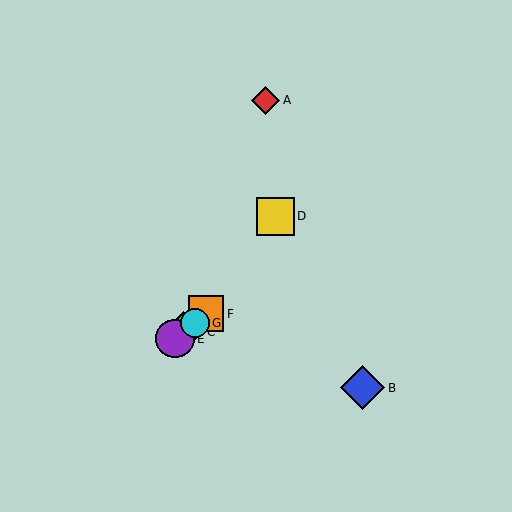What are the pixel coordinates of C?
Object C is at (183, 332).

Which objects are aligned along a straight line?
Objects C, E, F, G are aligned along a straight line.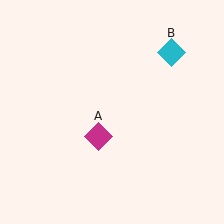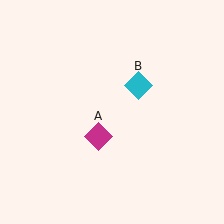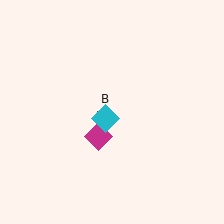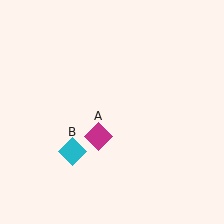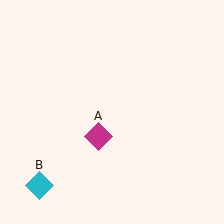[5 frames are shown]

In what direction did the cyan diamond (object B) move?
The cyan diamond (object B) moved down and to the left.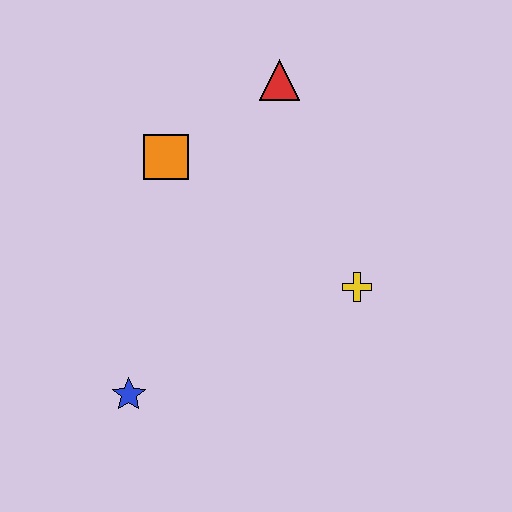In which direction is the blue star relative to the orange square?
The blue star is below the orange square.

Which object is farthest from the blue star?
The red triangle is farthest from the blue star.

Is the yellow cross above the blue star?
Yes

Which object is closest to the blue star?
The orange square is closest to the blue star.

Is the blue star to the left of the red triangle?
Yes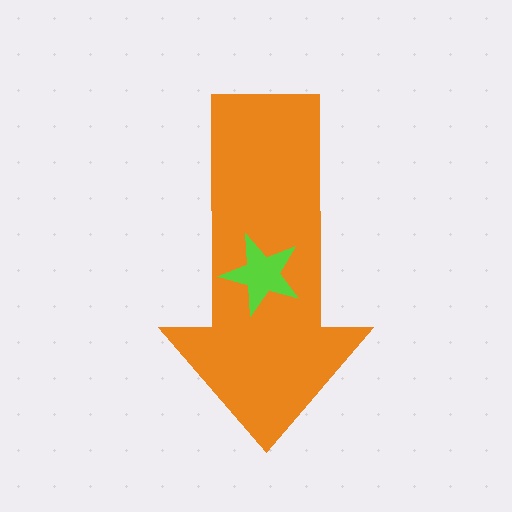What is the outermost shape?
The orange arrow.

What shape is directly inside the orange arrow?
The lime star.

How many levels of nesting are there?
2.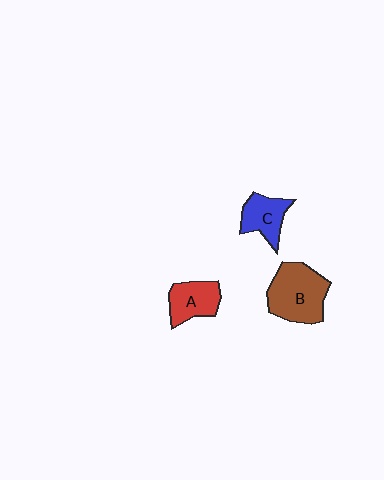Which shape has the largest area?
Shape B (brown).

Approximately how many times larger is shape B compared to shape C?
Approximately 1.7 times.